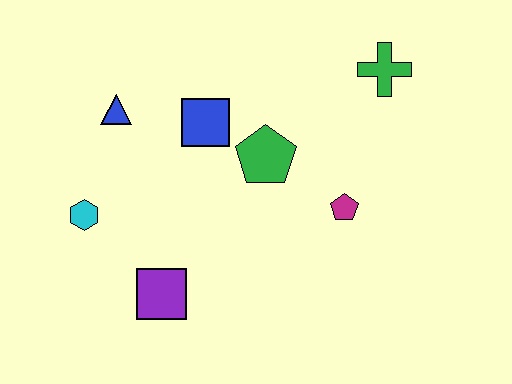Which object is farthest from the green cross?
The cyan hexagon is farthest from the green cross.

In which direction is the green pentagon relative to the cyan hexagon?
The green pentagon is to the right of the cyan hexagon.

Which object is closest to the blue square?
The green pentagon is closest to the blue square.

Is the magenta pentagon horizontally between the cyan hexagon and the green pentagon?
No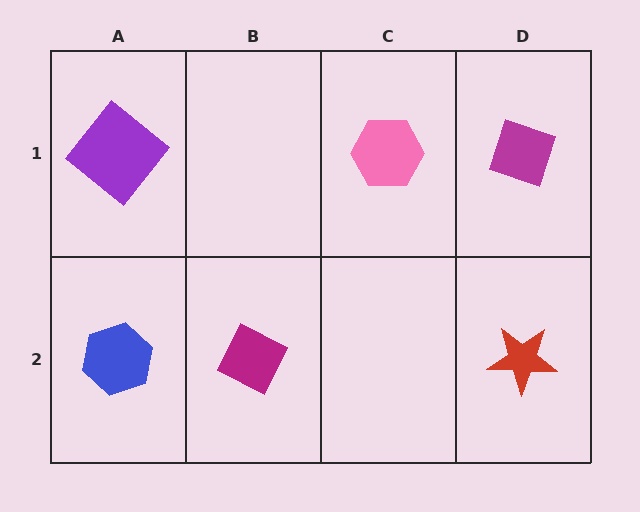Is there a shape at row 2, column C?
No, that cell is empty.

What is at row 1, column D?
A magenta diamond.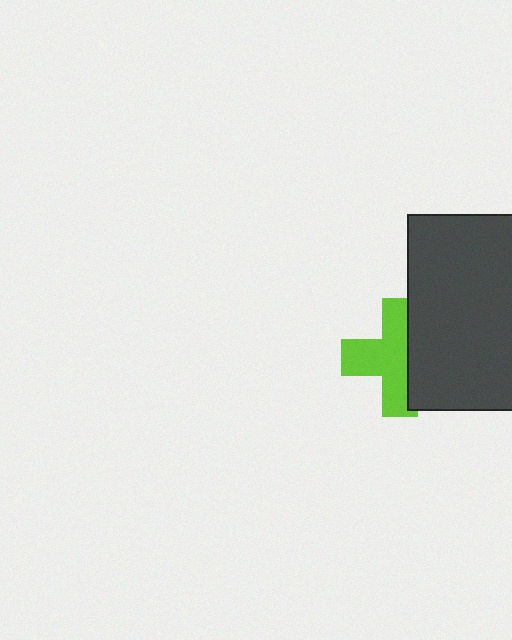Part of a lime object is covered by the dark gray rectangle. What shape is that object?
It is a cross.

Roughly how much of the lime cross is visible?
About half of it is visible (roughly 64%).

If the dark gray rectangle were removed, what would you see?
You would see the complete lime cross.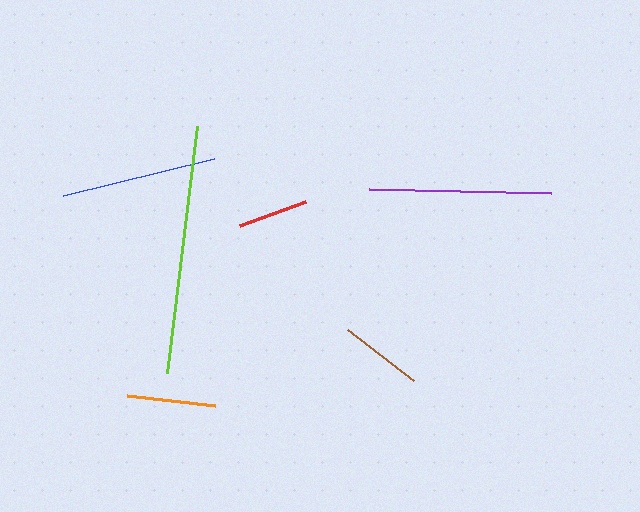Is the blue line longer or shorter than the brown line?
The blue line is longer than the brown line.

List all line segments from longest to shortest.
From longest to shortest: lime, purple, blue, orange, brown, red.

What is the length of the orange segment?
The orange segment is approximately 89 pixels long.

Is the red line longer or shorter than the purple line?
The purple line is longer than the red line.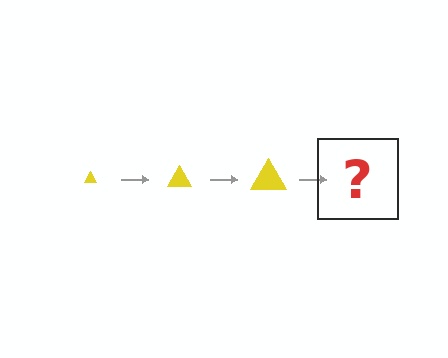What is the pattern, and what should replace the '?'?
The pattern is that the triangle gets progressively larger each step. The '?' should be a yellow triangle, larger than the previous one.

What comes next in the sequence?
The next element should be a yellow triangle, larger than the previous one.